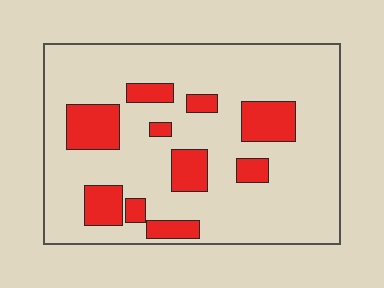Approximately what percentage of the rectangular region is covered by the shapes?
Approximately 20%.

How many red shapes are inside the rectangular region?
10.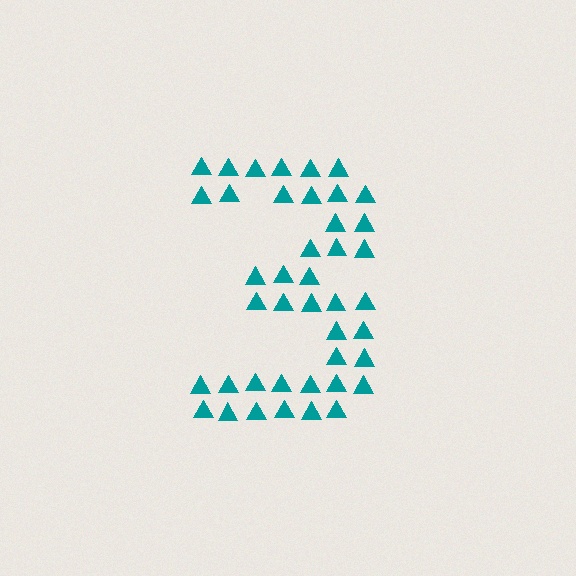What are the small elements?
The small elements are triangles.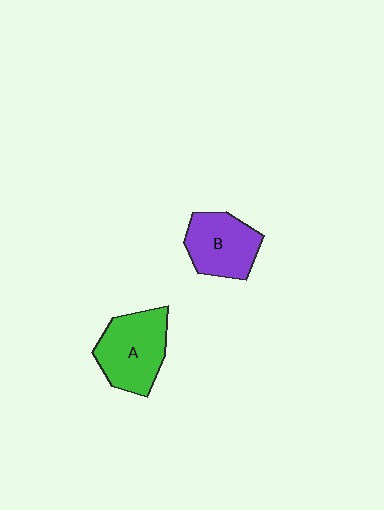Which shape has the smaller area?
Shape B (purple).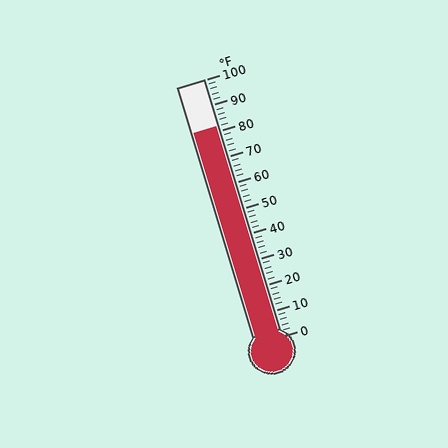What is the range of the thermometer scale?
The thermometer scale ranges from 0°F to 100°F.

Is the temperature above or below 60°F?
The temperature is above 60°F.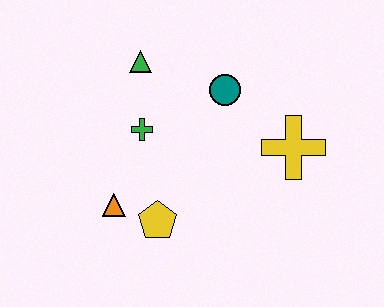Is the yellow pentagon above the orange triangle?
No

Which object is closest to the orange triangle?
The yellow pentagon is closest to the orange triangle.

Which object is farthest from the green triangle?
The yellow cross is farthest from the green triangle.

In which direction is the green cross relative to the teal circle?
The green cross is to the left of the teal circle.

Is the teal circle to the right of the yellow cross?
No